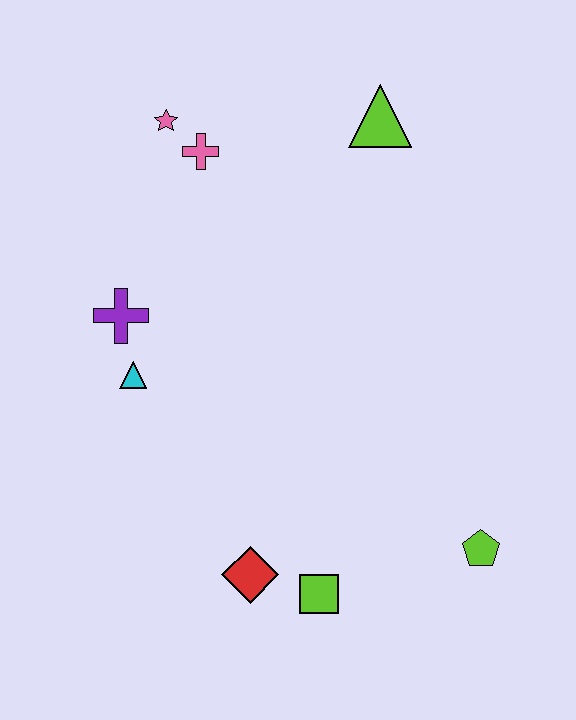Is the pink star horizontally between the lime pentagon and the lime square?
No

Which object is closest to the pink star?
The pink cross is closest to the pink star.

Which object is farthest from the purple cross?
The lime pentagon is farthest from the purple cross.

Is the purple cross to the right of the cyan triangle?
No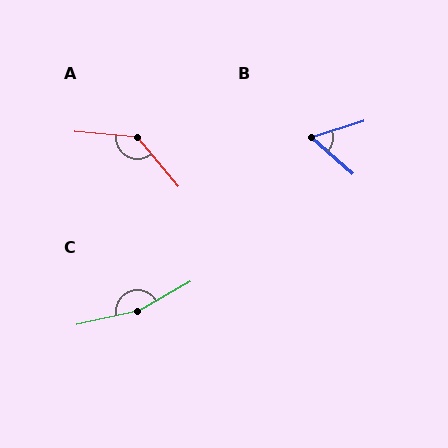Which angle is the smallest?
B, at approximately 59 degrees.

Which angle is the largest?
C, at approximately 163 degrees.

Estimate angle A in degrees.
Approximately 135 degrees.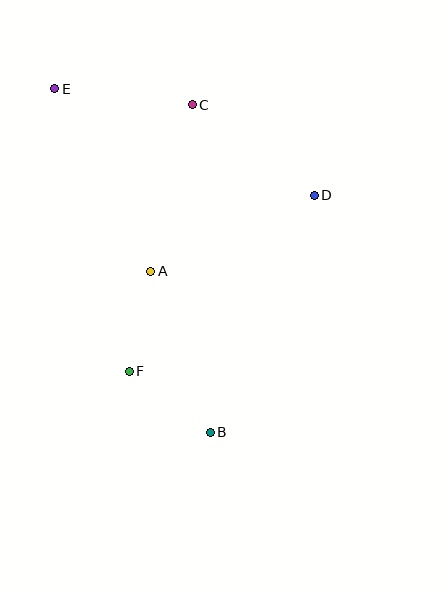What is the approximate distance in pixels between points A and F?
The distance between A and F is approximately 103 pixels.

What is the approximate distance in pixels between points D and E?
The distance between D and E is approximately 281 pixels.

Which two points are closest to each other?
Points B and F are closest to each other.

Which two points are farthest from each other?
Points B and E are farthest from each other.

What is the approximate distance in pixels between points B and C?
The distance between B and C is approximately 328 pixels.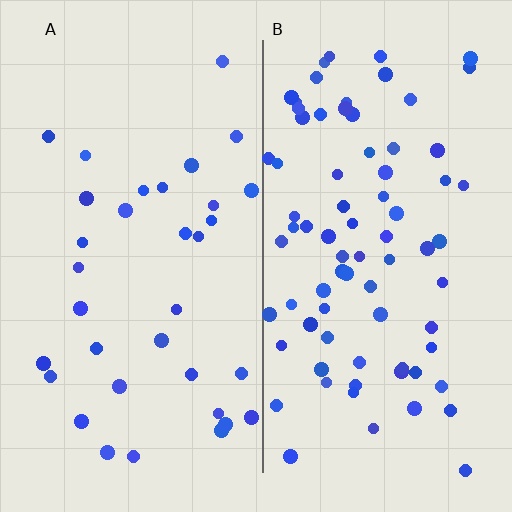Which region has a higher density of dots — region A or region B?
B (the right).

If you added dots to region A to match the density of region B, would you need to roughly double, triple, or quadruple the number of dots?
Approximately double.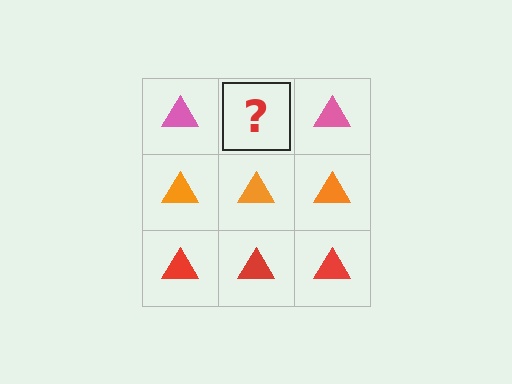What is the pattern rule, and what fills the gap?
The rule is that each row has a consistent color. The gap should be filled with a pink triangle.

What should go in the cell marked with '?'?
The missing cell should contain a pink triangle.